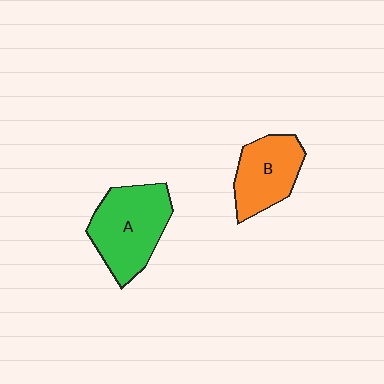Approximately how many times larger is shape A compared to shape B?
Approximately 1.3 times.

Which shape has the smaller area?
Shape B (orange).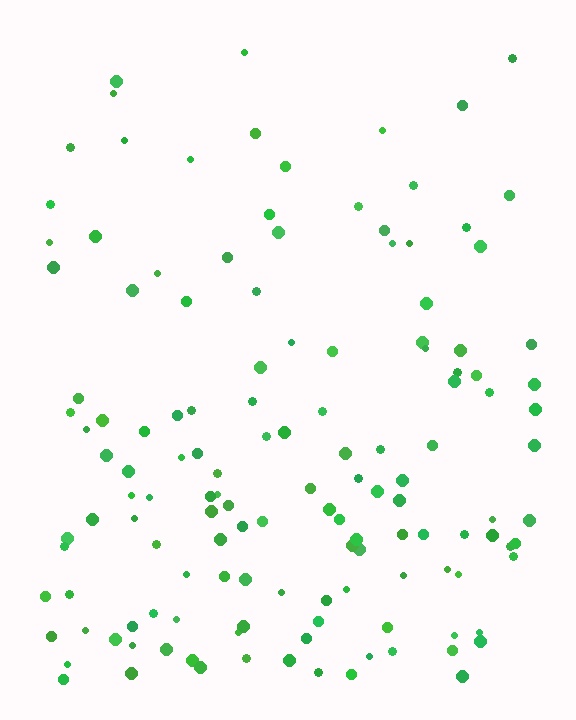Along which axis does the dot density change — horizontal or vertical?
Vertical.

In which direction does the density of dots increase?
From top to bottom, with the bottom side densest.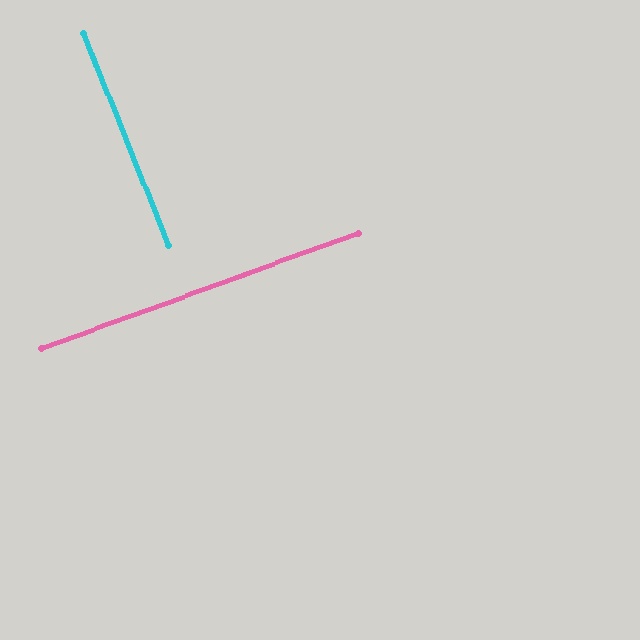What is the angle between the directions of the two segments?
Approximately 88 degrees.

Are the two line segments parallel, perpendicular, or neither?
Perpendicular — they meet at approximately 88°.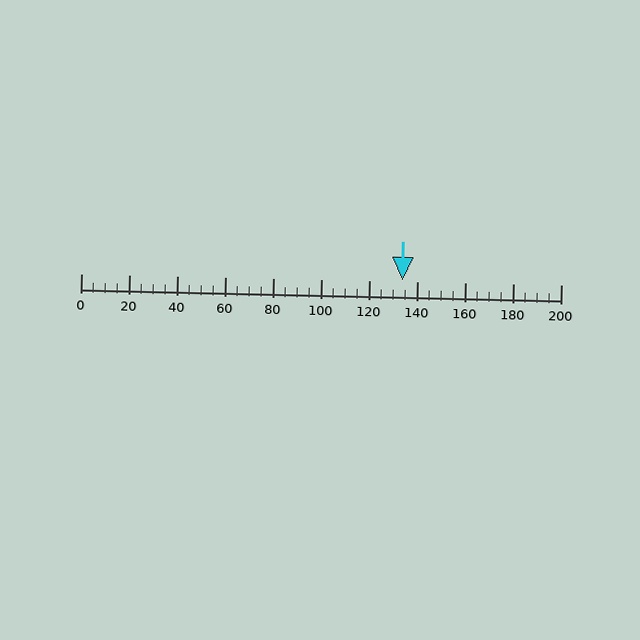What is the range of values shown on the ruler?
The ruler shows values from 0 to 200.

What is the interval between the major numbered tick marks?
The major tick marks are spaced 20 units apart.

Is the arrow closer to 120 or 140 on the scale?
The arrow is closer to 140.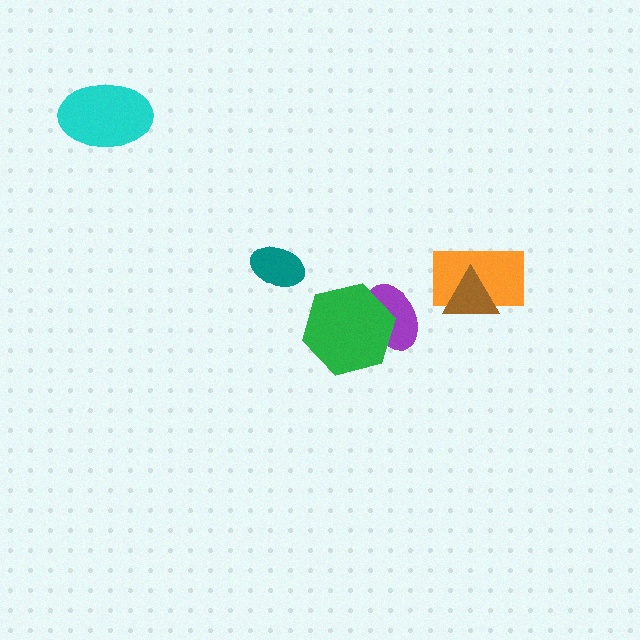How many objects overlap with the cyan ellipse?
0 objects overlap with the cyan ellipse.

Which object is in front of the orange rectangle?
The brown triangle is in front of the orange rectangle.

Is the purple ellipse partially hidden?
Yes, it is partially covered by another shape.